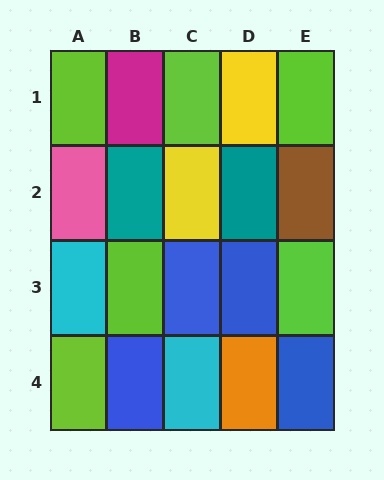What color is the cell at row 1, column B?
Magenta.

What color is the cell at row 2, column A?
Pink.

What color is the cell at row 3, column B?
Lime.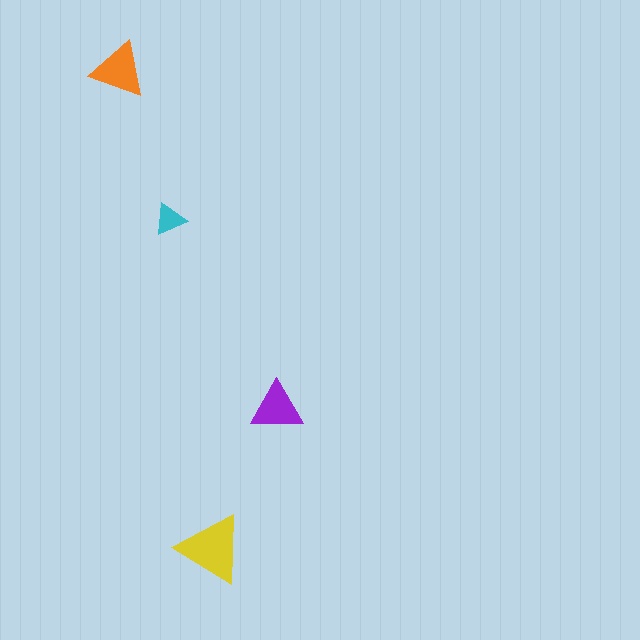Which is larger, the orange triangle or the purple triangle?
The orange one.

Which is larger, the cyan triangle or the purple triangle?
The purple one.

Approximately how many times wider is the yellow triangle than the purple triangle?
About 1.5 times wider.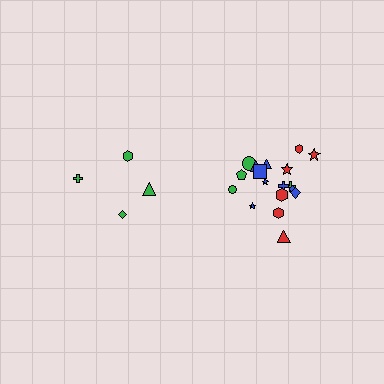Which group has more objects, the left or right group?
The right group.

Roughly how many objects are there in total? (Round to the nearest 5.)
Roughly 20 objects in total.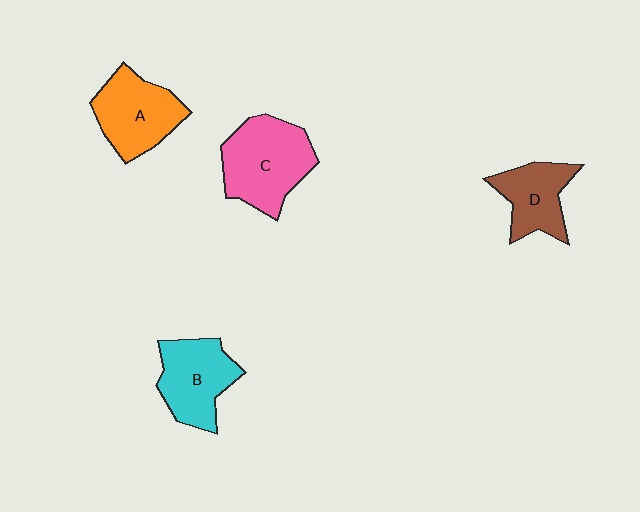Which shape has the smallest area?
Shape D (brown).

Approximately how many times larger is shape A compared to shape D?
Approximately 1.2 times.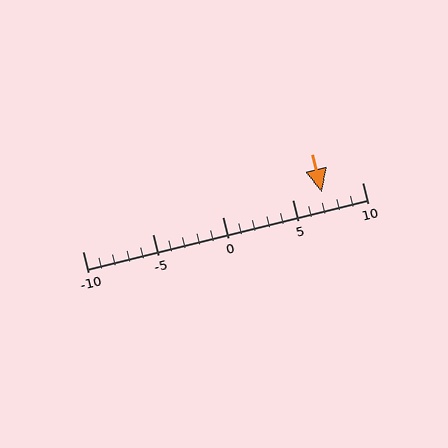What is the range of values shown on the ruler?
The ruler shows values from -10 to 10.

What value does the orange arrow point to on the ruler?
The orange arrow points to approximately 7.